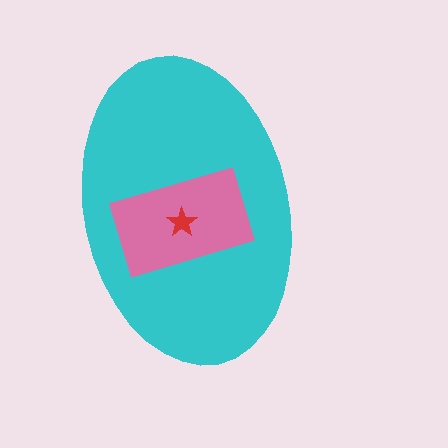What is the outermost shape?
The cyan ellipse.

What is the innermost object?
The red star.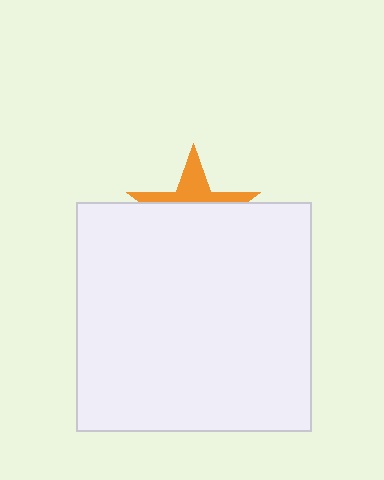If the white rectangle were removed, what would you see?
You would see the complete orange star.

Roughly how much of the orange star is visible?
A small part of it is visible (roughly 35%).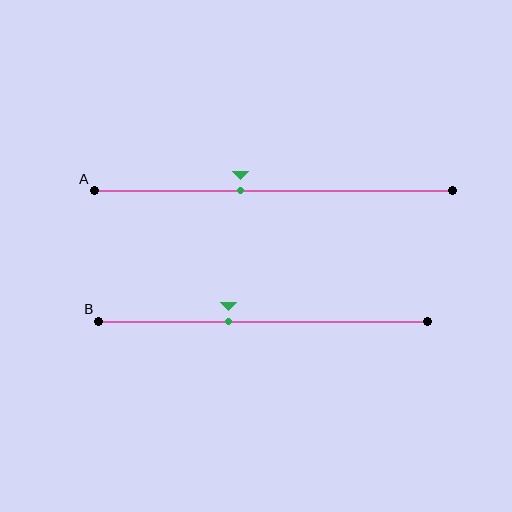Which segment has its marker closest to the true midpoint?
Segment A has its marker closest to the true midpoint.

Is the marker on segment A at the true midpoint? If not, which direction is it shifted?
No, the marker on segment A is shifted to the left by about 9% of the segment length.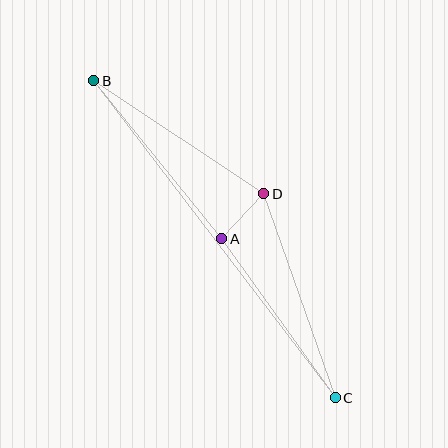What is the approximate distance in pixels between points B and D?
The distance between B and D is approximately 204 pixels.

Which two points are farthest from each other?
Points B and C are farthest from each other.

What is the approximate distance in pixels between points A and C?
The distance between A and C is approximately 195 pixels.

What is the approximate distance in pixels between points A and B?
The distance between A and B is approximately 203 pixels.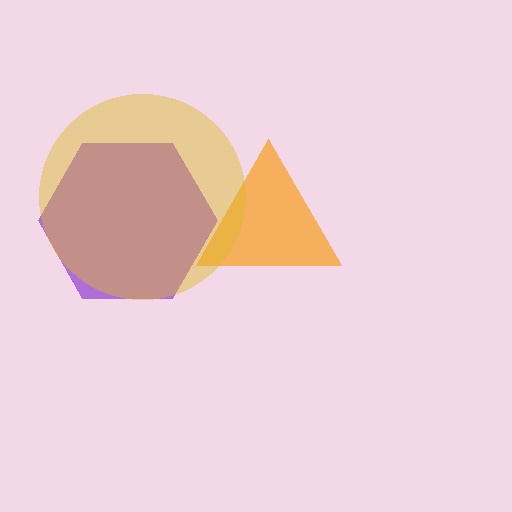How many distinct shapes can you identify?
There are 3 distinct shapes: an orange triangle, a purple hexagon, a yellow circle.